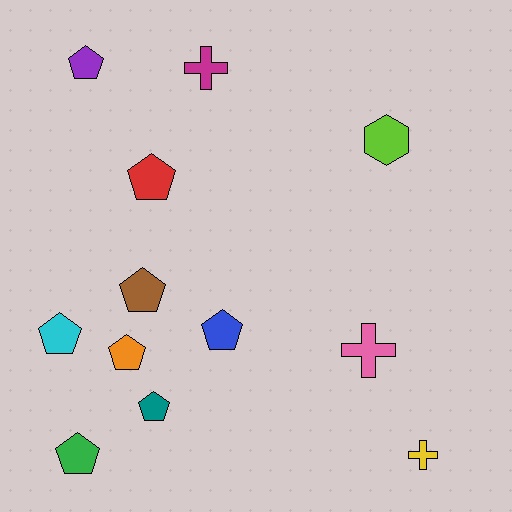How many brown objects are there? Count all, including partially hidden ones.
There is 1 brown object.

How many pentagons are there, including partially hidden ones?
There are 8 pentagons.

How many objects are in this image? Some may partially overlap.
There are 12 objects.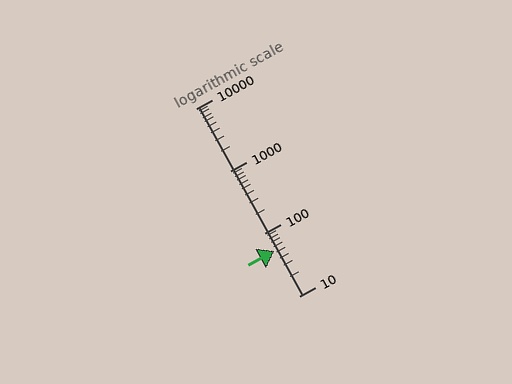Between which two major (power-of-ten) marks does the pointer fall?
The pointer is between 10 and 100.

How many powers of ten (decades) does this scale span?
The scale spans 3 decades, from 10 to 10000.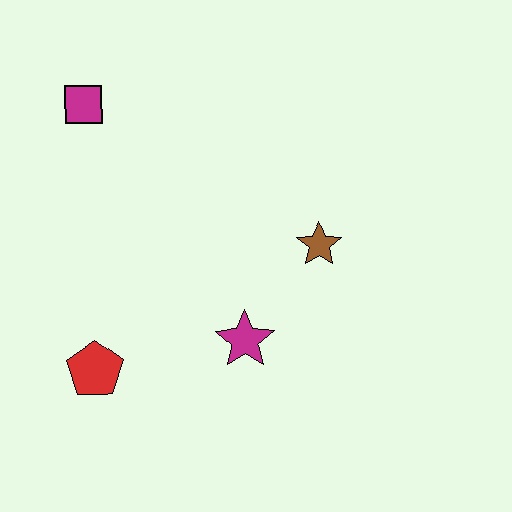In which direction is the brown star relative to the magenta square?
The brown star is to the right of the magenta square.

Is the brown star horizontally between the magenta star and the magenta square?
No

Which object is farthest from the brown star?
The magenta square is farthest from the brown star.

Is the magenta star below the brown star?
Yes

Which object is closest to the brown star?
The magenta star is closest to the brown star.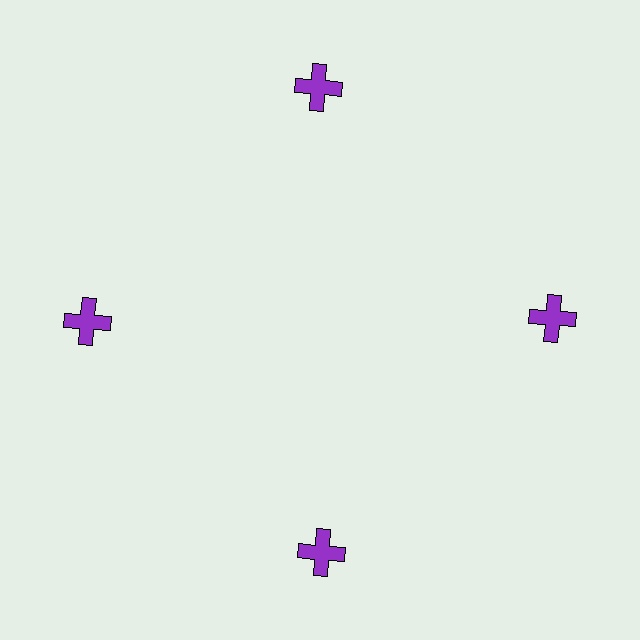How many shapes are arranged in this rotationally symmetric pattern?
There are 4 shapes, arranged in 4 groups of 1.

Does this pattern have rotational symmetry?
Yes, this pattern has 4-fold rotational symmetry. It looks the same after rotating 90 degrees around the center.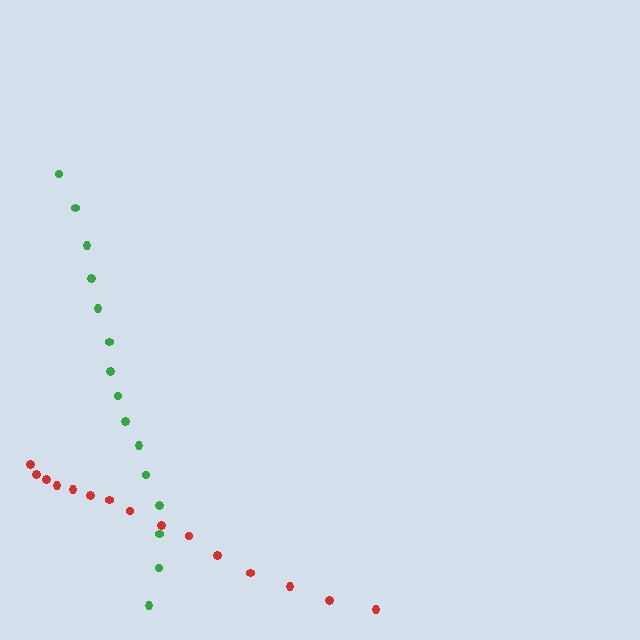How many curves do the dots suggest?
There are 2 distinct paths.